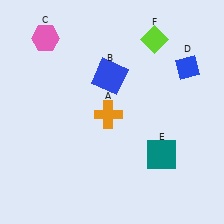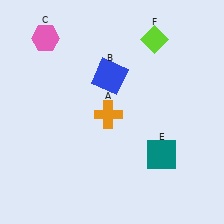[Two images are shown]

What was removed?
The blue diamond (D) was removed in Image 2.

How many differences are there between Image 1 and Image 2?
There is 1 difference between the two images.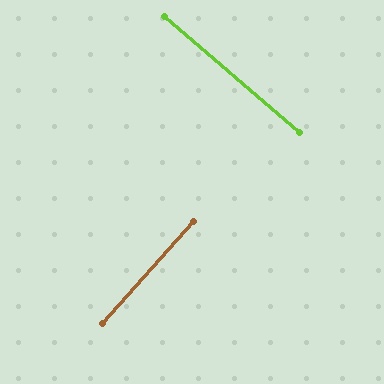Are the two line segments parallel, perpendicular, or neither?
Perpendicular — they meet at approximately 89°.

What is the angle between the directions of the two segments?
Approximately 89 degrees.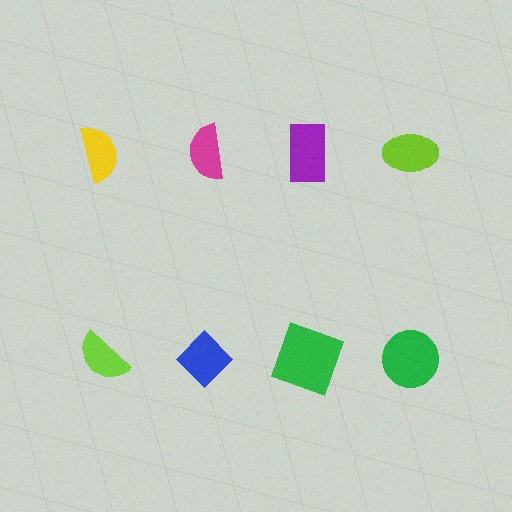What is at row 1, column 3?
A purple rectangle.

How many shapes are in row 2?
4 shapes.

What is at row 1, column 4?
A lime ellipse.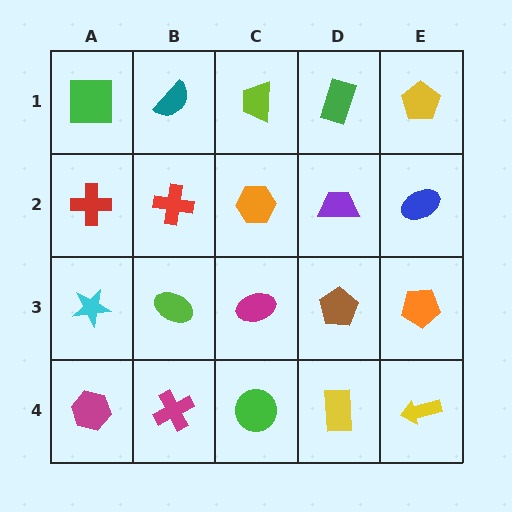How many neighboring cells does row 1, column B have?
3.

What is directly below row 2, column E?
An orange pentagon.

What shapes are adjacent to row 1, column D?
A purple trapezoid (row 2, column D), a lime trapezoid (row 1, column C), a yellow pentagon (row 1, column E).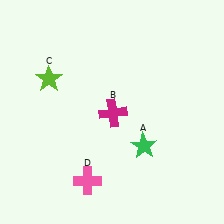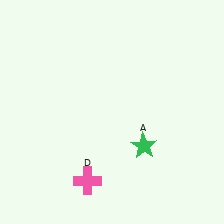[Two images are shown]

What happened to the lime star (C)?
The lime star (C) was removed in Image 2. It was in the top-left area of Image 1.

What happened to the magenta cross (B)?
The magenta cross (B) was removed in Image 2. It was in the bottom-right area of Image 1.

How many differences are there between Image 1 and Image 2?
There are 2 differences between the two images.